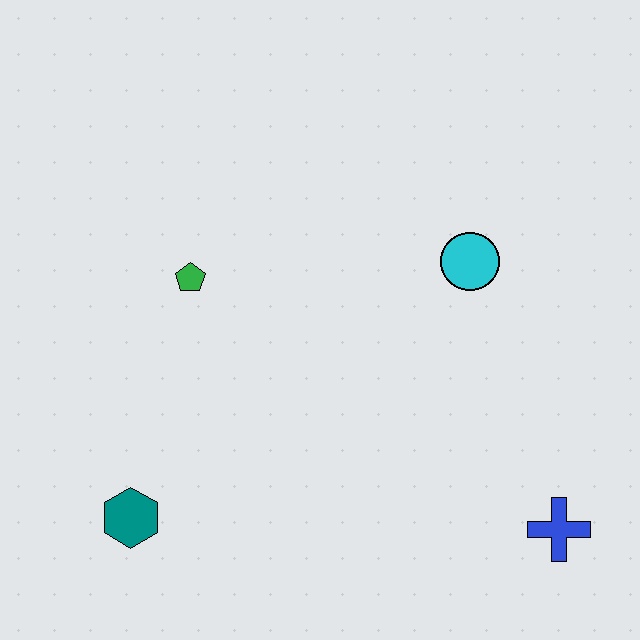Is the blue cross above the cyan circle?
No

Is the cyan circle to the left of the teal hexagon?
No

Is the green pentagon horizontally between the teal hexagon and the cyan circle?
Yes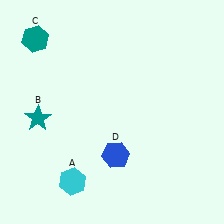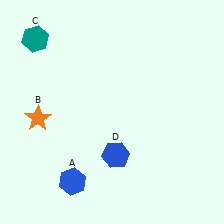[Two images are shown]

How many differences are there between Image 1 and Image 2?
There are 2 differences between the two images.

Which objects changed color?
A changed from cyan to blue. B changed from teal to orange.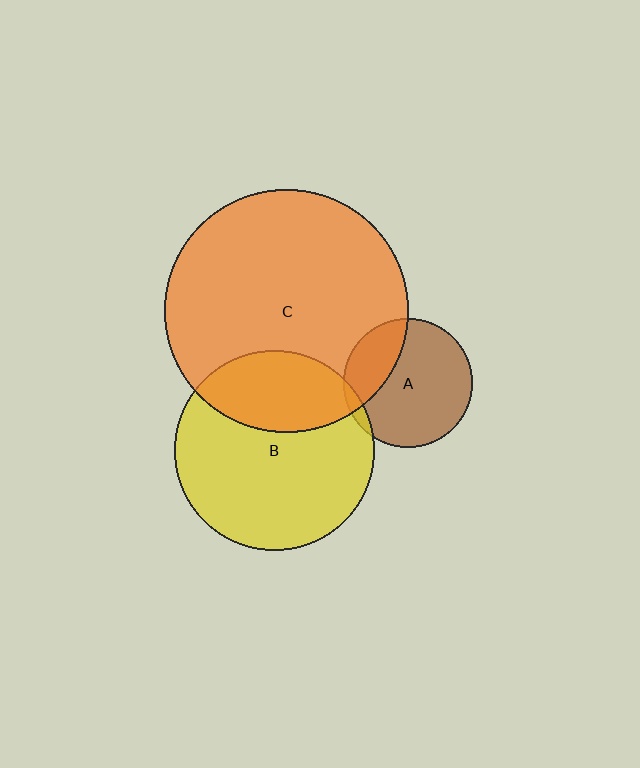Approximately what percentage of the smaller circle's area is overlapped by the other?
Approximately 5%.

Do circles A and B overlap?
Yes.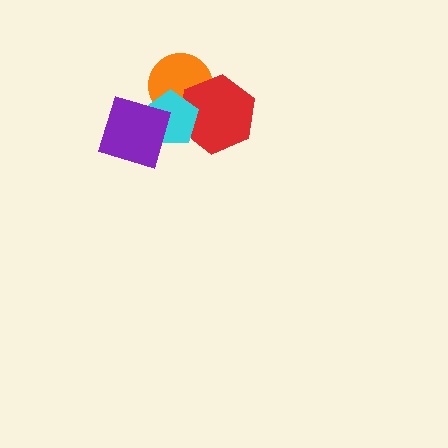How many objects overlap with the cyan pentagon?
3 objects overlap with the cyan pentagon.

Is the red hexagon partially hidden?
Yes, it is partially covered by another shape.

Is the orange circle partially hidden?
Yes, it is partially covered by another shape.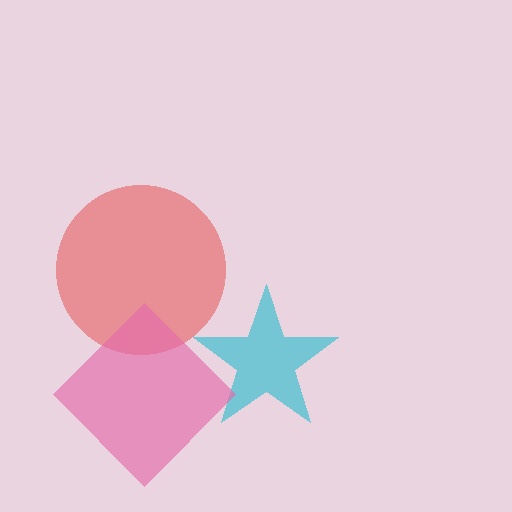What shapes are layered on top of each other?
The layered shapes are: a cyan star, a red circle, a pink diamond.